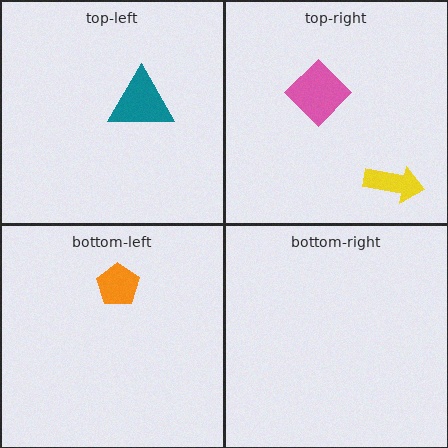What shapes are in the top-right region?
The pink diamond, the yellow arrow.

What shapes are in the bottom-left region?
The orange pentagon.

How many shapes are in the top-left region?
1.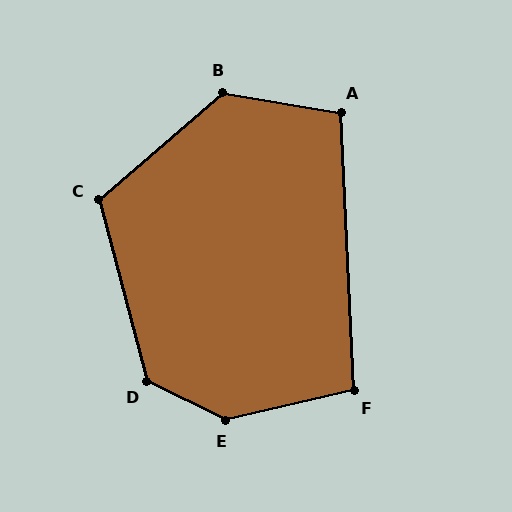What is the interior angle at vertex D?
Approximately 130 degrees (obtuse).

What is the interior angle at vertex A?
Approximately 102 degrees (obtuse).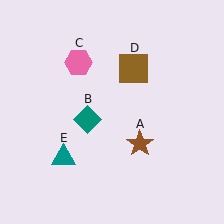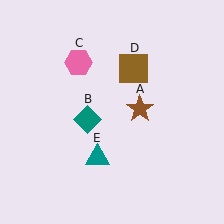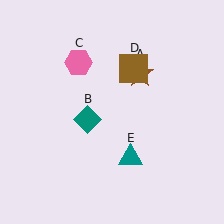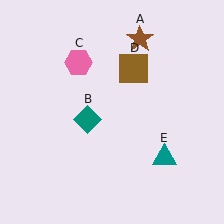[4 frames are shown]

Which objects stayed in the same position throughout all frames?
Teal diamond (object B) and pink hexagon (object C) and brown square (object D) remained stationary.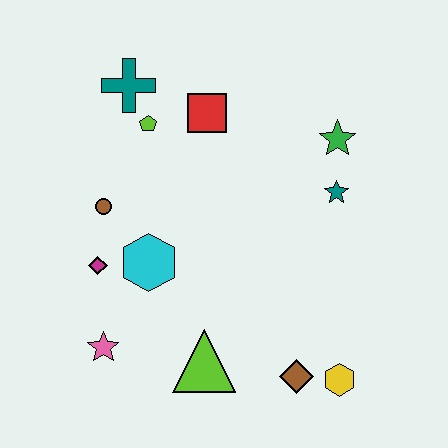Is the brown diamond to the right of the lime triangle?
Yes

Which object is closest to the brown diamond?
The yellow hexagon is closest to the brown diamond.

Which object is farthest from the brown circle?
The yellow hexagon is farthest from the brown circle.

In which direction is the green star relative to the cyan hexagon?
The green star is to the right of the cyan hexagon.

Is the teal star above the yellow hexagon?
Yes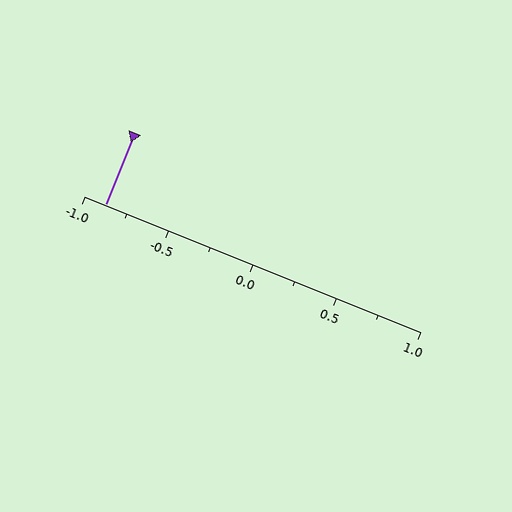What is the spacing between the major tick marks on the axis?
The major ticks are spaced 0.5 apart.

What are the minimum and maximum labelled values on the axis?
The axis runs from -1.0 to 1.0.